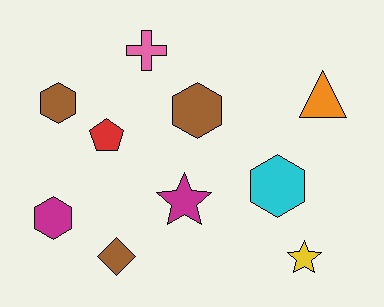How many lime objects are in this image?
There are no lime objects.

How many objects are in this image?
There are 10 objects.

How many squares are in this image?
There are no squares.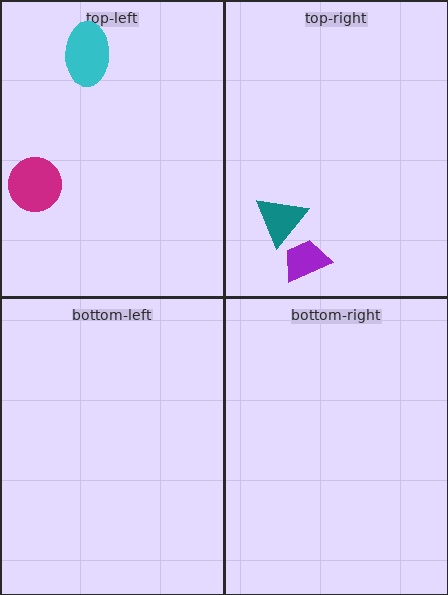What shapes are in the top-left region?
The cyan ellipse, the magenta circle.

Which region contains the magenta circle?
The top-left region.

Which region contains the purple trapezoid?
The top-right region.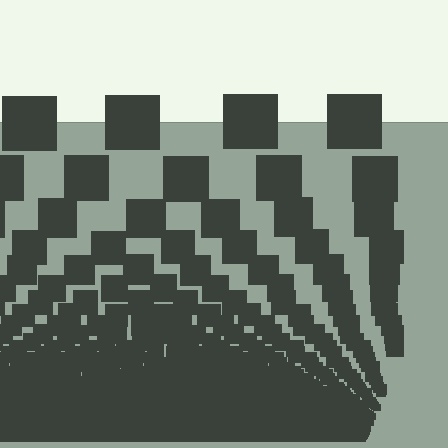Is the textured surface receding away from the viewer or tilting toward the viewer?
The surface appears to tilt toward the viewer. Texture elements get larger and sparser toward the top.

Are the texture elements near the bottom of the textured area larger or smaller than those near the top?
Smaller. The gradient is inverted — elements near the bottom are smaller and denser.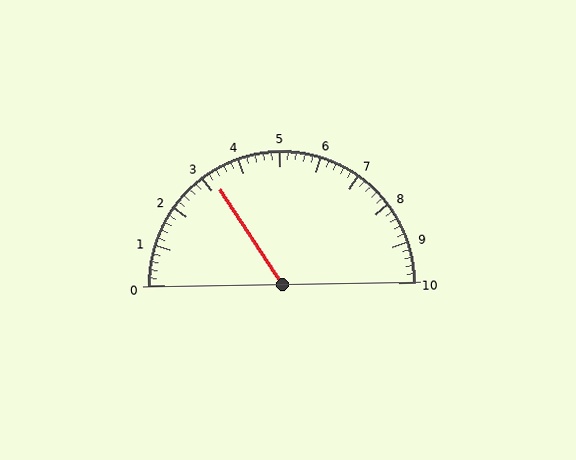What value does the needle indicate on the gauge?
The needle indicates approximately 3.2.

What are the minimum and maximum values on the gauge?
The gauge ranges from 0 to 10.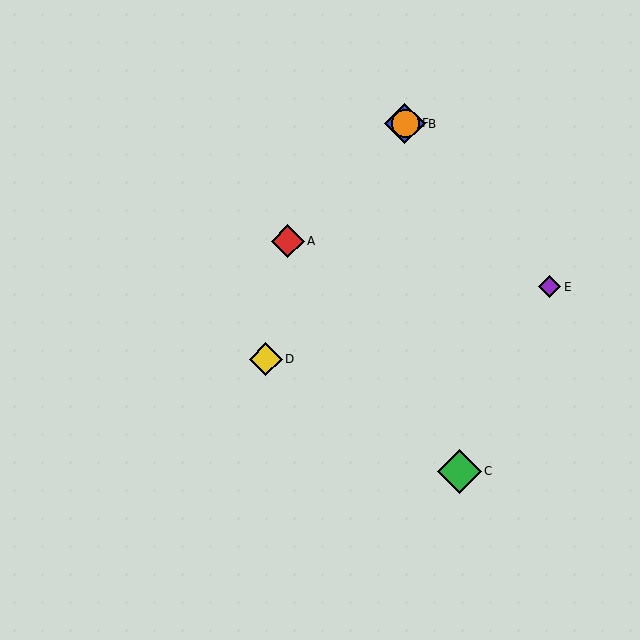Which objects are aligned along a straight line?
Objects A, B, F are aligned along a straight line.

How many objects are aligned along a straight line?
3 objects (A, B, F) are aligned along a straight line.